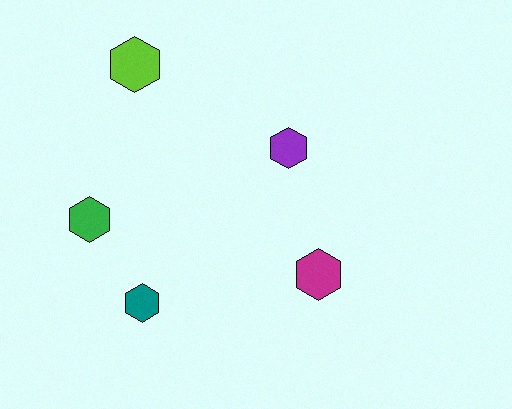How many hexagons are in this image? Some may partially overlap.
There are 5 hexagons.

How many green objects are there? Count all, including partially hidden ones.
There is 1 green object.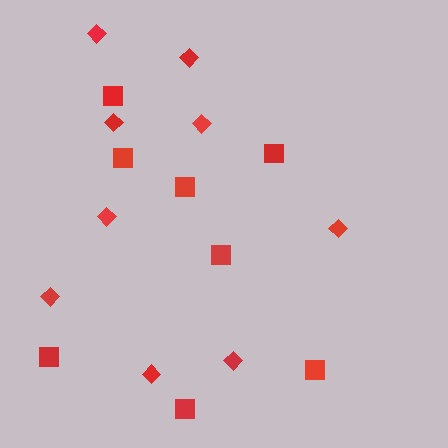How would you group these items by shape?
There are 2 groups: one group of diamonds (9) and one group of squares (8).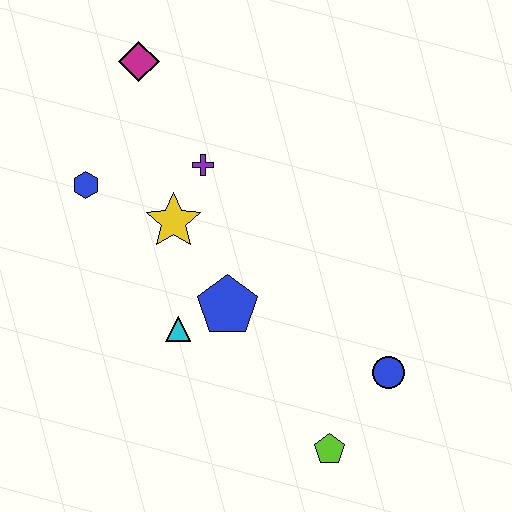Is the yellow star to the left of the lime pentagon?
Yes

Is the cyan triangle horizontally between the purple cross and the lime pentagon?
No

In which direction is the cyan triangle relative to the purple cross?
The cyan triangle is below the purple cross.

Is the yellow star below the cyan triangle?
No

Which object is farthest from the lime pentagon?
The magenta diamond is farthest from the lime pentagon.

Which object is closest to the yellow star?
The purple cross is closest to the yellow star.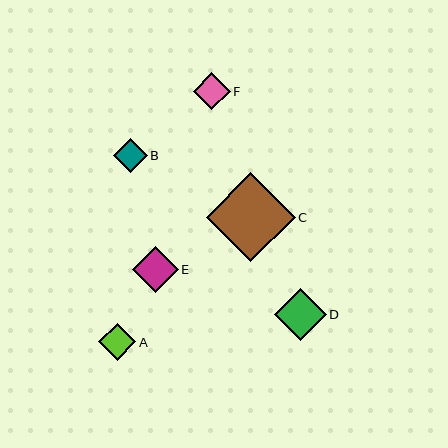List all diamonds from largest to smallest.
From largest to smallest: C, D, E, F, A, B.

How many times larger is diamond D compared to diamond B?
Diamond D is approximately 1.5 times the size of diamond B.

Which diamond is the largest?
Diamond C is the largest with a size of approximately 89 pixels.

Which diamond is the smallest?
Diamond B is the smallest with a size of approximately 34 pixels.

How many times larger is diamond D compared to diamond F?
Diamond D is approximately 1.4 times the size of diamond F.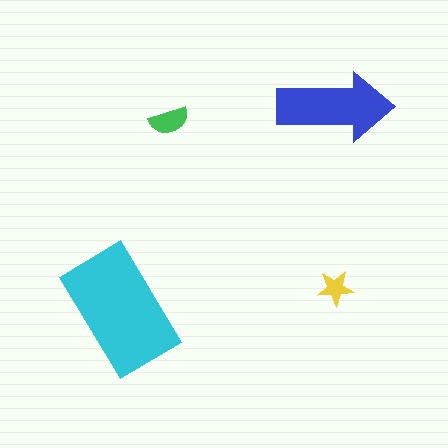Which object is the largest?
The cyan rectangle.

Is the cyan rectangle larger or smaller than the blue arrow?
Larger.